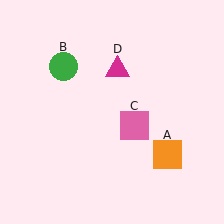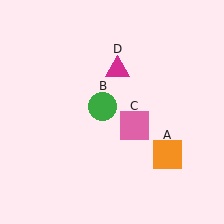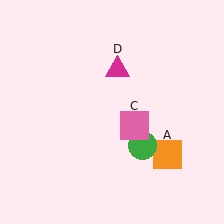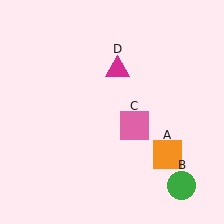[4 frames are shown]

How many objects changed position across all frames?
1 object changed position: green circle (object B).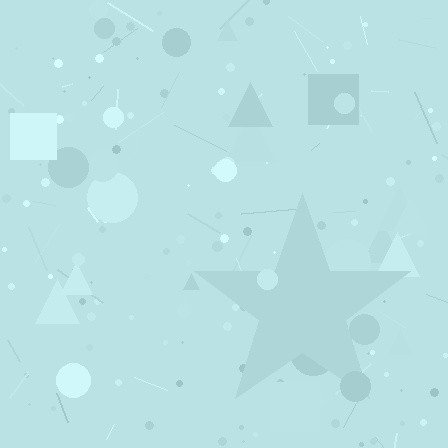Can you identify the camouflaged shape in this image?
The camouflaged shape is a star.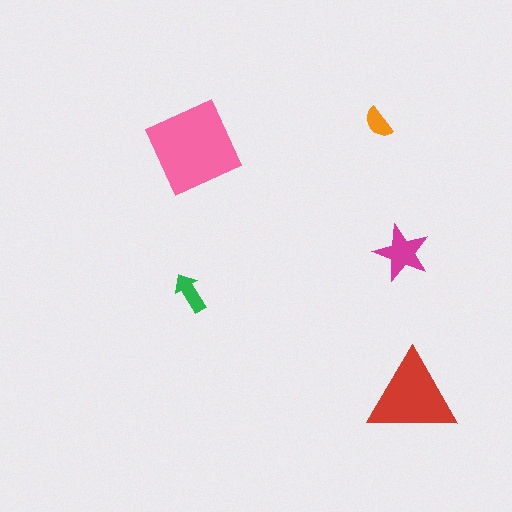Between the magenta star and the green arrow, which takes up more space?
The magenta star.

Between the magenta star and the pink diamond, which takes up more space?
The pink diamond.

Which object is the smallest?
The orange semicircle.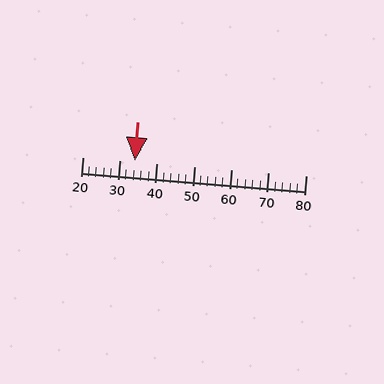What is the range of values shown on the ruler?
The ruler shows values from 20 to 80.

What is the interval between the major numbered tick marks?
The major tick marks are spaced 10 units apart.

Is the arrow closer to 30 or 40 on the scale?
The arrow is closer to 30.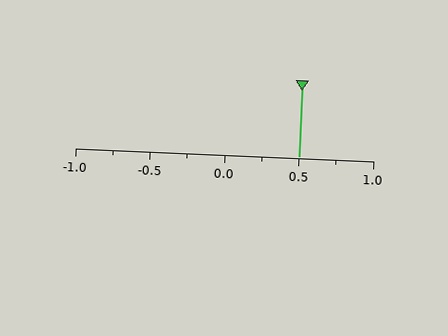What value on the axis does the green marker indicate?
The marker indicates approximately 0.5.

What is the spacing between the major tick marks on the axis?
The major ticks are spaced 0.5 apart.